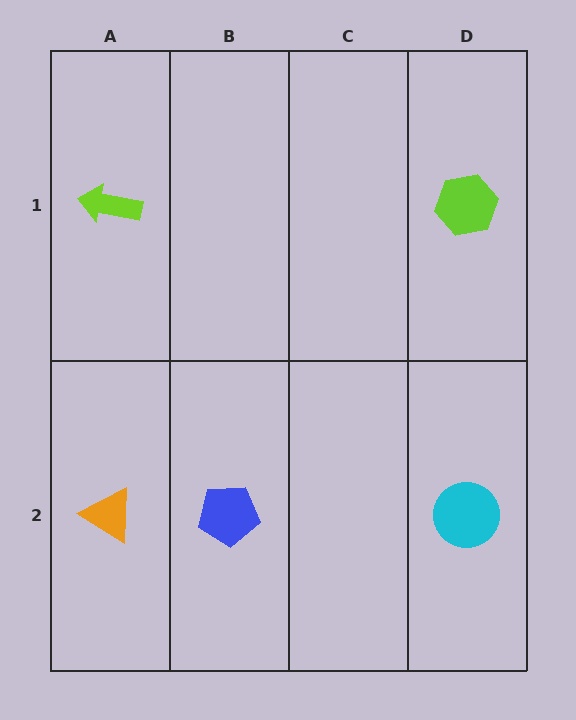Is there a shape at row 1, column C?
No, that cell is empty.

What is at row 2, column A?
An orange triangle.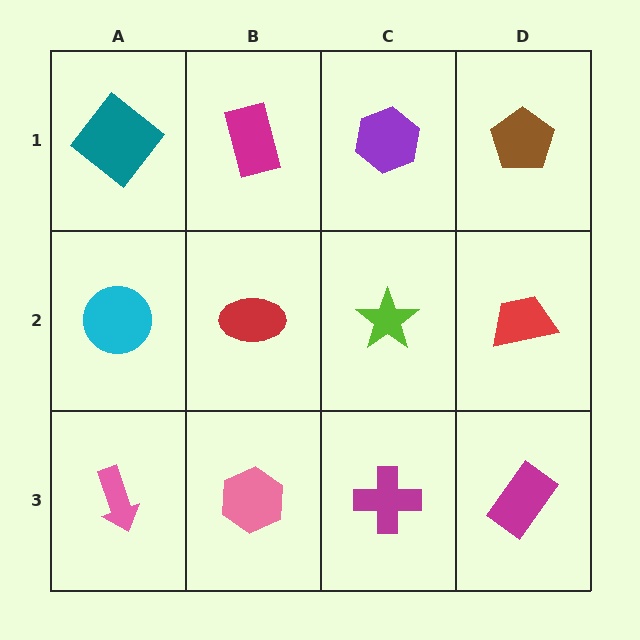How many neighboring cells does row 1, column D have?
2.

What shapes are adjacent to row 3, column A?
A cyan circle (row 2, column A), a pink hexagon (row 3, column B).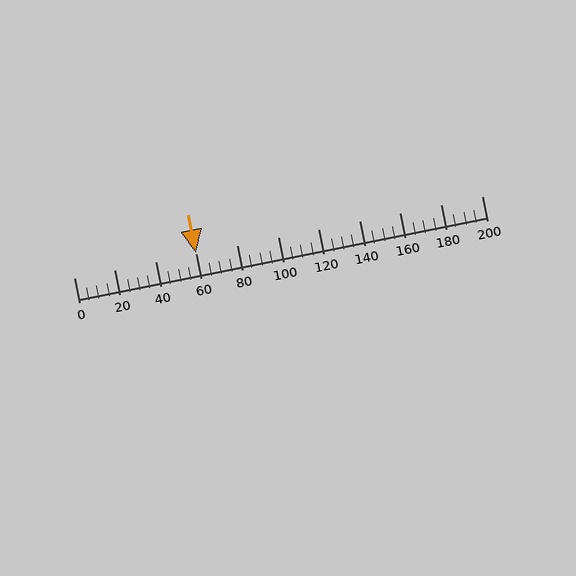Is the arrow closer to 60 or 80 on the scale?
The arrow is closer to 60.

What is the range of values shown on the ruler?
The ruler shows values from 0 to 200.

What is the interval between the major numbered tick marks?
The major tick marks are spaced 20 units apart.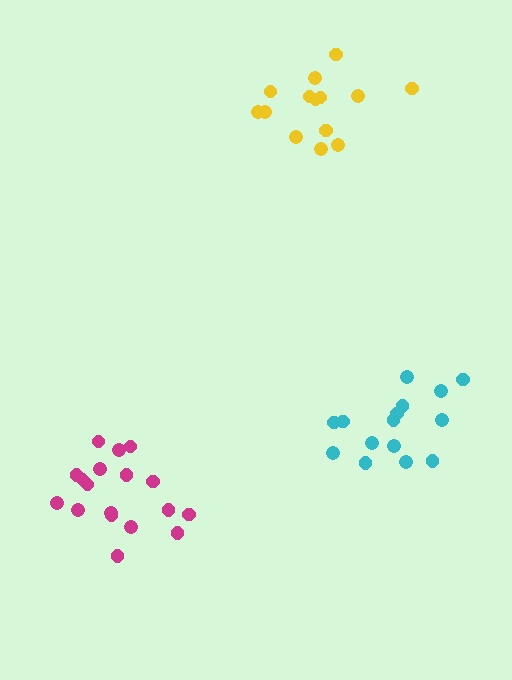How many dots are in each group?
Group 1: 14 dots, Group 2: 15 dots, Group 3: 18 dots (47 total).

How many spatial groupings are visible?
There are 3 spatial groupings.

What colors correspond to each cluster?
The clusters are colored: yellow, cyan, magenta.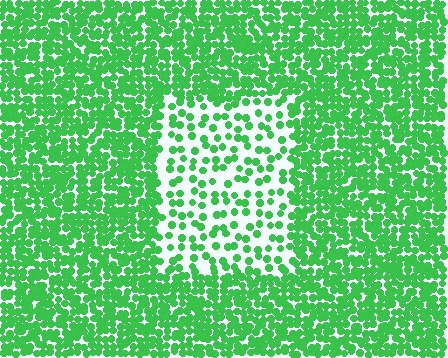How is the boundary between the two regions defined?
The boundary is defined by a change in element density (approximately 2.6x ratio). All elements are the same color, size, and shape.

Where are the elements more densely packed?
The elements are more densely packed outside the rectangle boundary.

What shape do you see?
I see a rectangle.